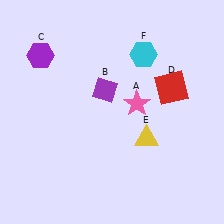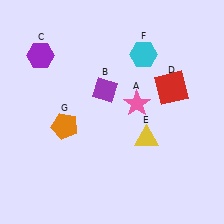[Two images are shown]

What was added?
An orange pentagon (G) was added in Image 2.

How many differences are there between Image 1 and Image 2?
There is 1 difference between the two images.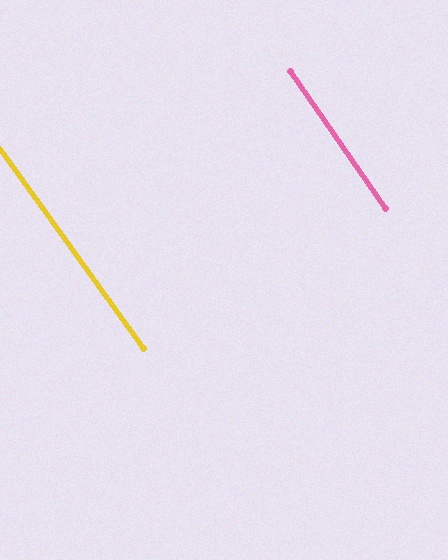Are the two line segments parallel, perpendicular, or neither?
Parallel — their directions differ by only 1.3°.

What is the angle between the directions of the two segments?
Approximately 1 degree.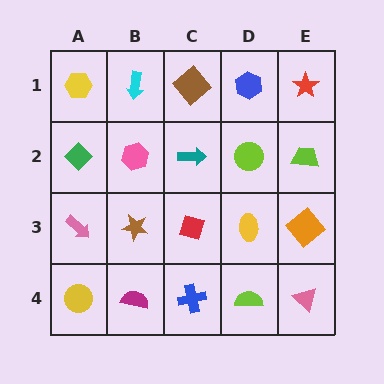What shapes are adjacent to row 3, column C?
A teal arrow (row 2, column C), a blue cross (row 4, column C), a brown star (row 3, column B), a yellow ellipse (row 3, column D).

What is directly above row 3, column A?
A green diamond.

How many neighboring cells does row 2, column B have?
4.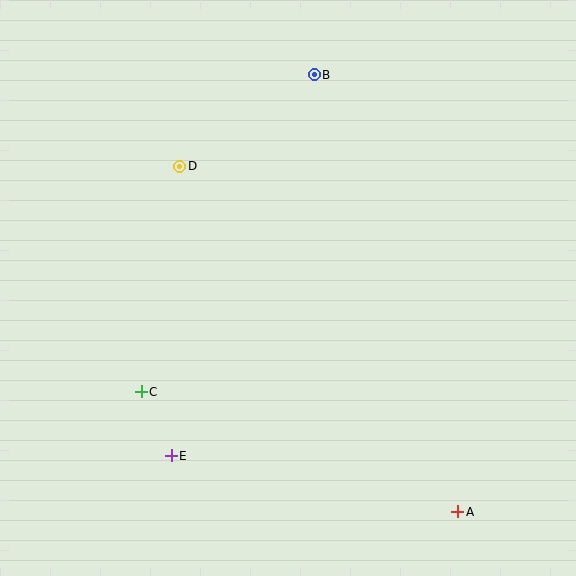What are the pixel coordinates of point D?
Point D is at (180, 166).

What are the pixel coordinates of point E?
Point E is at (171, 456).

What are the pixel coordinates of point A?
Point A is at (458, 512).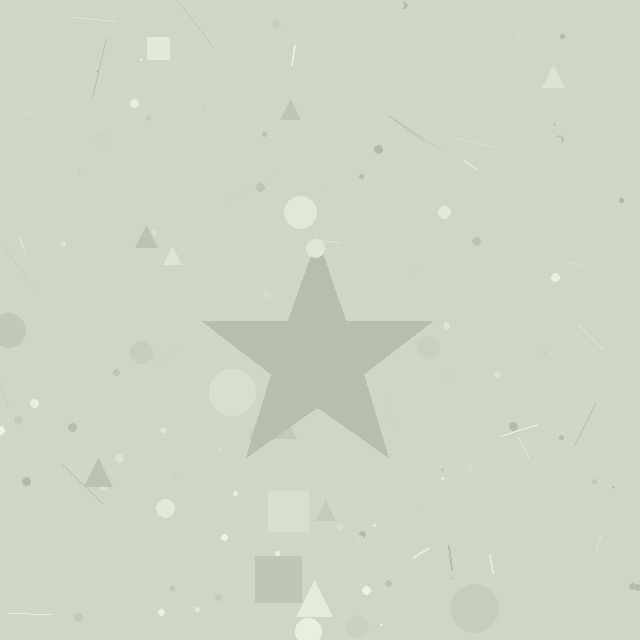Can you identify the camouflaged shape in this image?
The camouflaged shape is a star.